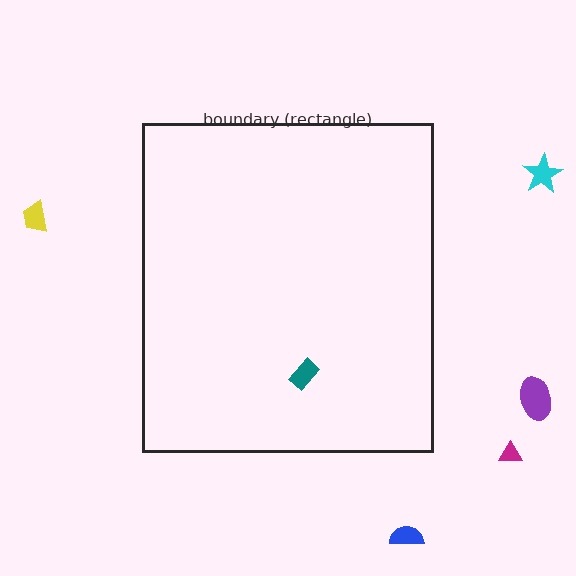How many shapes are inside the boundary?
1 inside, 5 outside.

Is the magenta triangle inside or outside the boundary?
Outside.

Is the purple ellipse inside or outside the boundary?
Outside.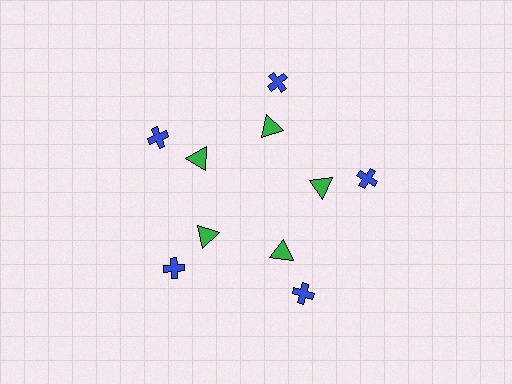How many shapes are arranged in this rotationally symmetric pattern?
There are 10 shapes, arranged in 5 groups of 2.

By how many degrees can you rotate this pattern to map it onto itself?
The pattern maps onto itself every 72 degrees of rotation.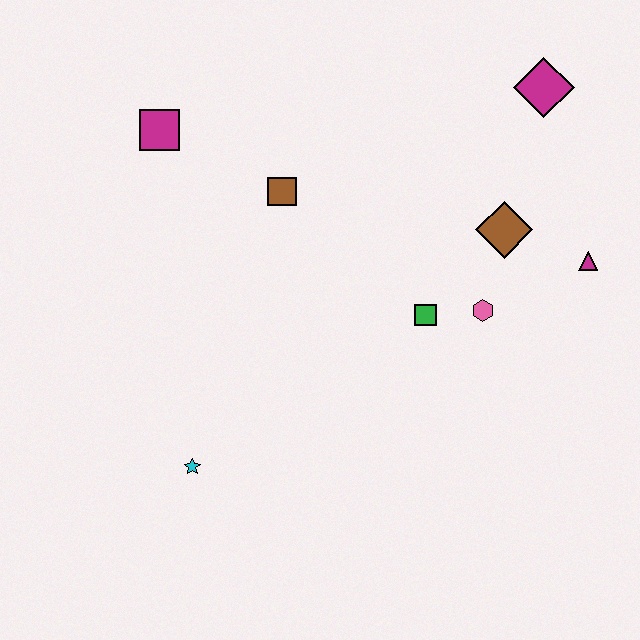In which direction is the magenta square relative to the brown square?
The magenta square is to the left of the brown square.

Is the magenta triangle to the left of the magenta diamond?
No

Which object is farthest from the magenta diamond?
The cyan star is farthest from the magenta diamond.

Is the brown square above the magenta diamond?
No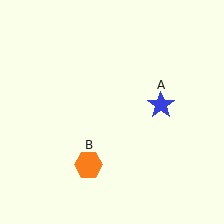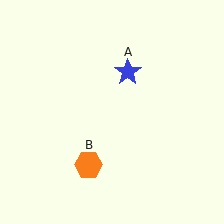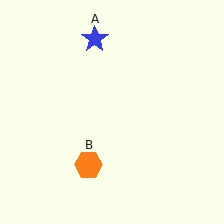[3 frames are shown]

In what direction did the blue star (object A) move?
The blue star (object A) moved up and to the left.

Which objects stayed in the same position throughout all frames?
Orange hexagon (object B) remained stationary.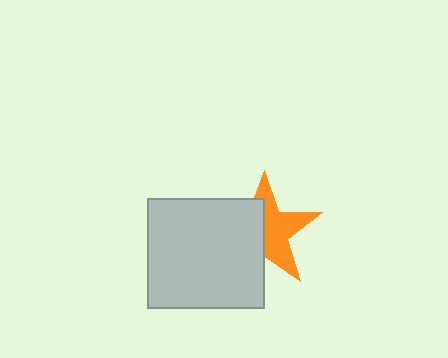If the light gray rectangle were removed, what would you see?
You would see the complete orange star.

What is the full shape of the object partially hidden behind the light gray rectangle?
The partially hidden object is an orange star.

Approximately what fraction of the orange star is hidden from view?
Roughly 49% of the orange star is hidden behind the light gray rectangle.